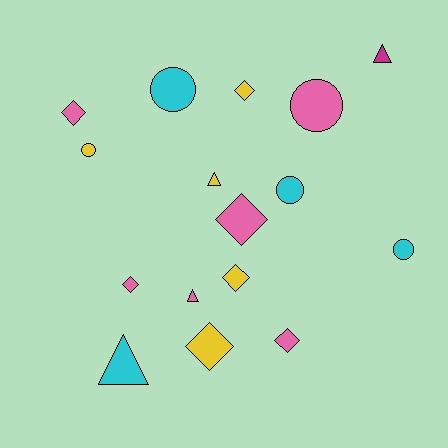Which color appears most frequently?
Pink, with 6 objects.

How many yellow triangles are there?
There is 1 yellow triangle.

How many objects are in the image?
There are 16 objects.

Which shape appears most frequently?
Diamond, with 7 objects.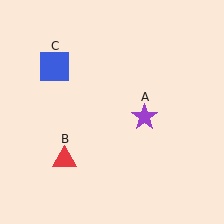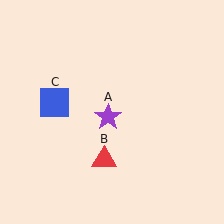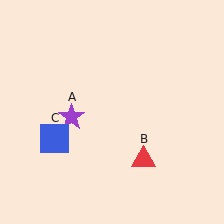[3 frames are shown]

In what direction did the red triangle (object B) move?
The red triangle (object B) moved right.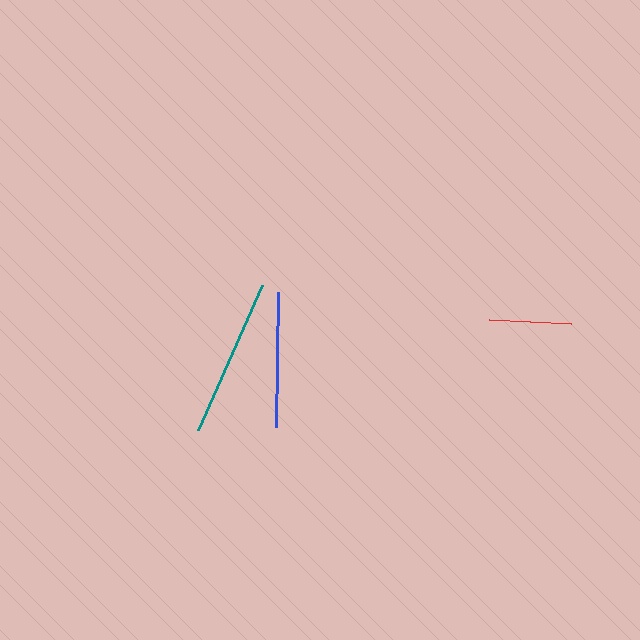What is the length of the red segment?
The red segment is approximately 81 pixels long.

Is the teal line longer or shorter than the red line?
The teal line is longer than the red line.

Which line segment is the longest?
The teal line is the longest at approximately 158 pixels.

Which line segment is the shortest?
The red line is the shortest at approximately 81 pixels.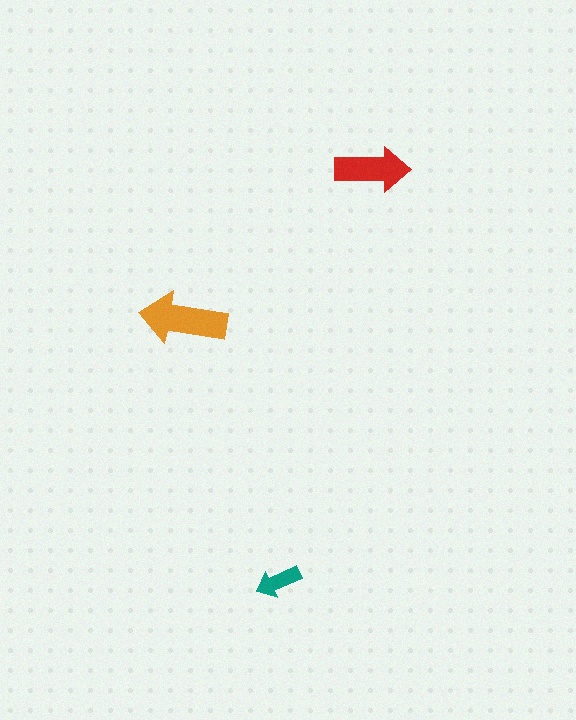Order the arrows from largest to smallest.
the orange one, the red one, the teal one.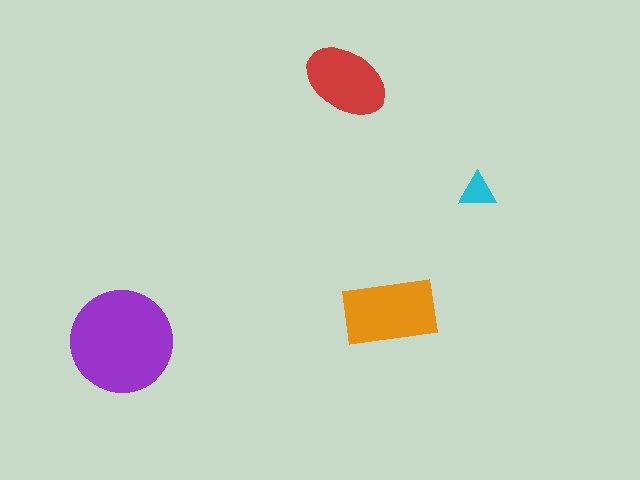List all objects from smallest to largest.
The cyan triangle, the red ellipse, the orange rectangle, the purple circle.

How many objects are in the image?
There are 4 objects in the image.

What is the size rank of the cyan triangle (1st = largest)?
4th.